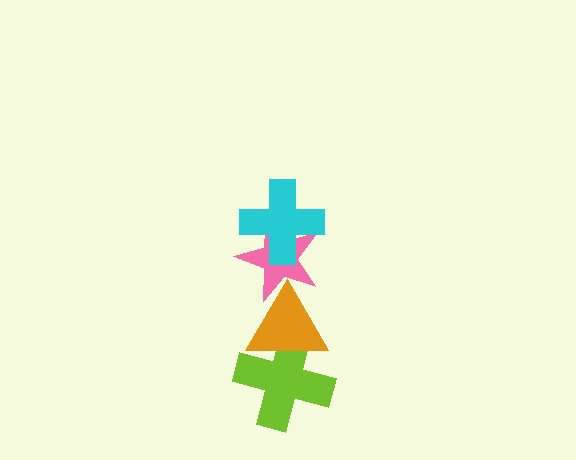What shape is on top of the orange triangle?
The pink star is on top of the orange triangle.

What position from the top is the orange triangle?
The orange triangle is 3rd from the top.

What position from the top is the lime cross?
The lime cross is 4th from the top.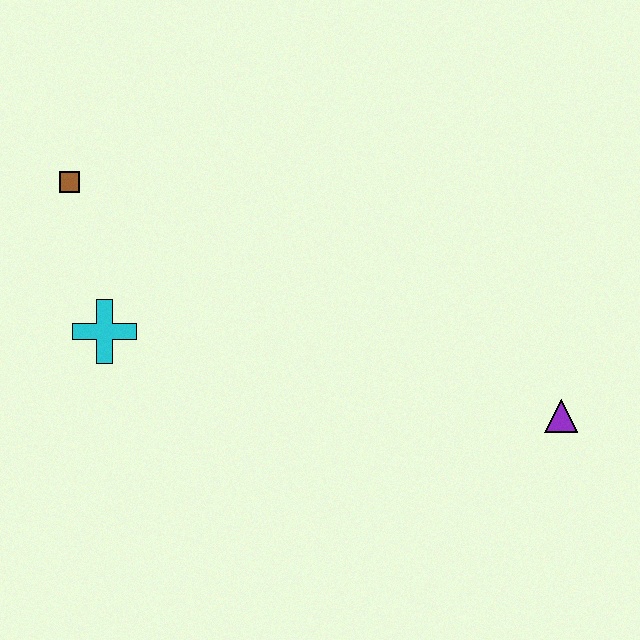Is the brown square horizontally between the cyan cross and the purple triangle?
No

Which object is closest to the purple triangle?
The cyan cross is closest to the purple triangle.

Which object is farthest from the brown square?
The purple triangle is farthest from the brown square.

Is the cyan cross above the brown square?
No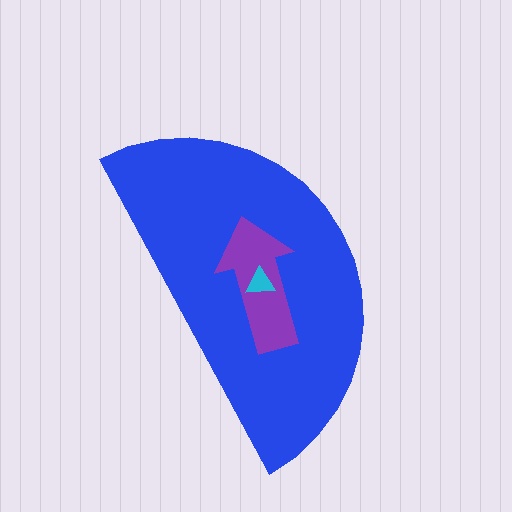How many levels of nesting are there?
3.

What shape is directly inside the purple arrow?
The cyan triangle.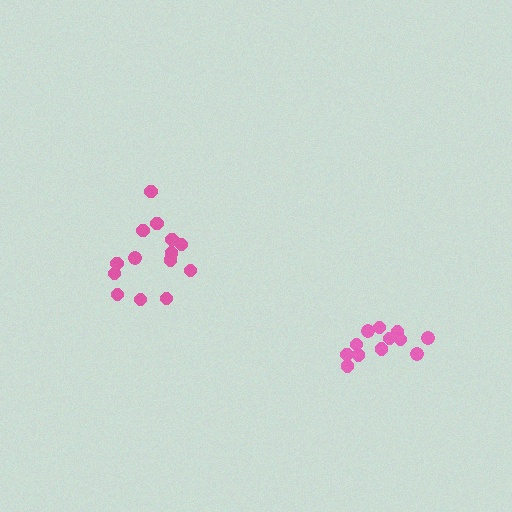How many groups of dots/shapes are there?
There are 2 groups.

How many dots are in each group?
Group 1: 12 dots, Group 2: 14 dots (26 total).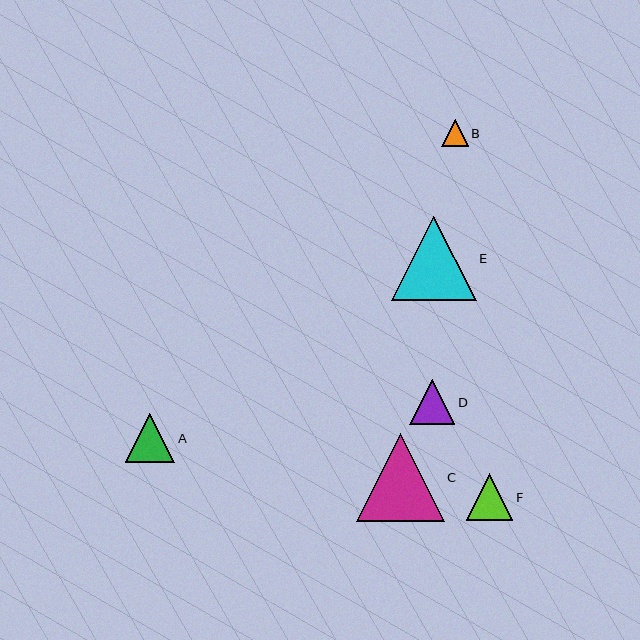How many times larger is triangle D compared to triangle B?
Triangle D is approximately 1.7 times the size of triangle B.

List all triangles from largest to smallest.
From largest to smallest: C, E, A, F, D, B.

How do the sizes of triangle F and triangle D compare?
Triangle F and triangle D are approximately the same size.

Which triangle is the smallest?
Triangle B is the smallest with a size of approximately 26 pixels.